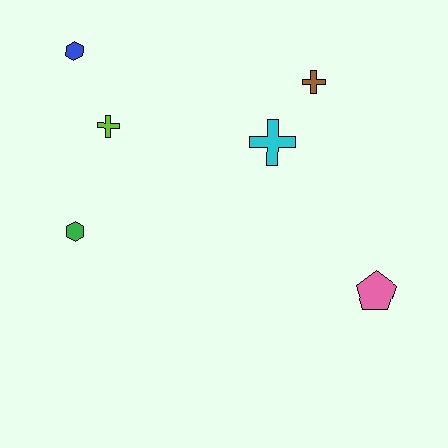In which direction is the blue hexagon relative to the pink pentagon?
The blue hexagon is to the left of the pink pentagon.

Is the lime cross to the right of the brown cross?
No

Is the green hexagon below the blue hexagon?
Yes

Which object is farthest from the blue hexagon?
The pink pentagon is farthest from the blue hexagon.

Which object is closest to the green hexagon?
The lime cross is closest to the green hexagon.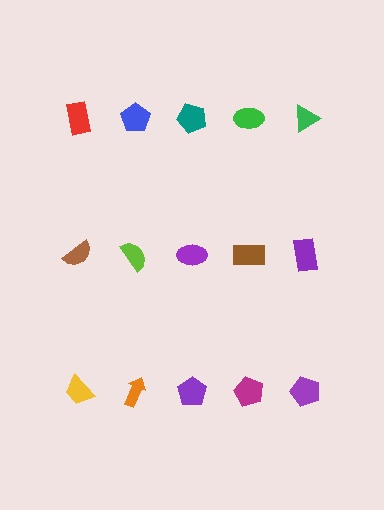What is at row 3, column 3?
A purple pentagon.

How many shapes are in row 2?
5 shapes.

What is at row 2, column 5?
A purple rectangle.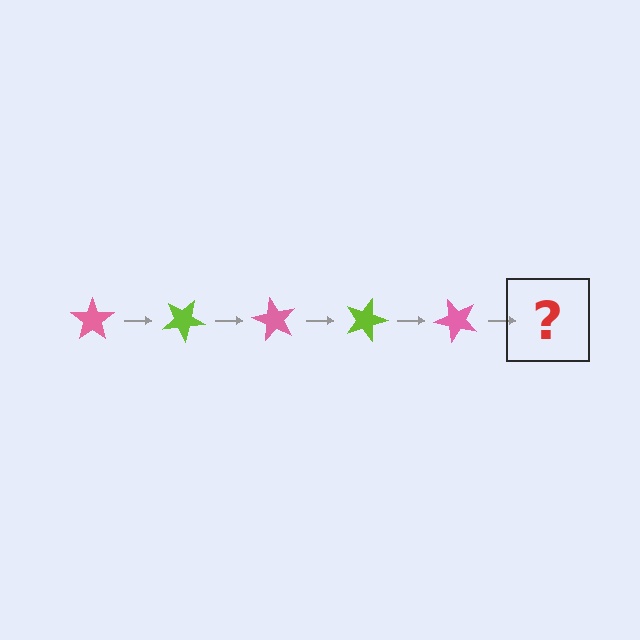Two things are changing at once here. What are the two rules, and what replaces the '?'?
The two rules are that it rotates 30 degrees each step and the color cycles through pink and lime. The '?' should be a lime star, rotated 150 degrees from the start.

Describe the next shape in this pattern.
It should be a lime star, rotated 150 degrees from the start.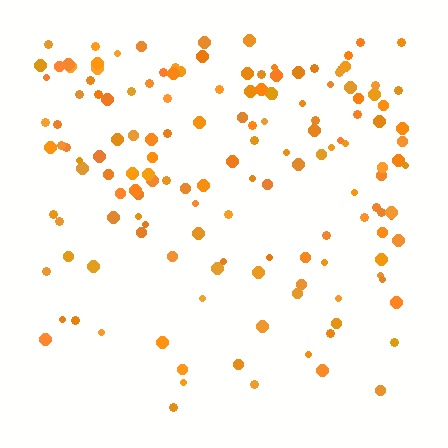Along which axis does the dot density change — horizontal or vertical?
Vertical.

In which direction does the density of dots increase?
From bottom to top, with the top side densest.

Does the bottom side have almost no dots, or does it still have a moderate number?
Still a moderate number, just noticeably fewer than the top.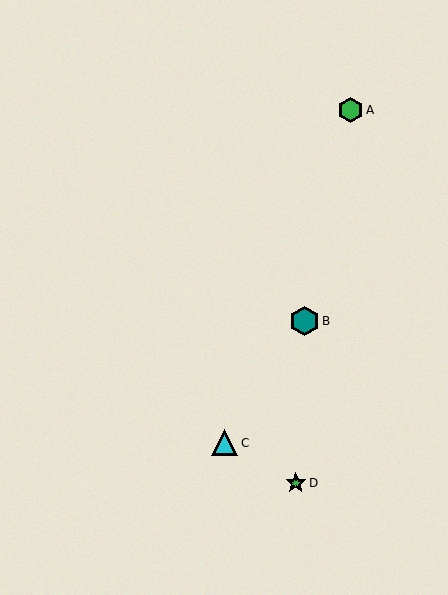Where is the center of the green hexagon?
The center of the green hexagon is at (350, 110).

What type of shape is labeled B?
Shape B is a teal hexagon.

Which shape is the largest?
The teal hexagon (labeled B) is the largest.